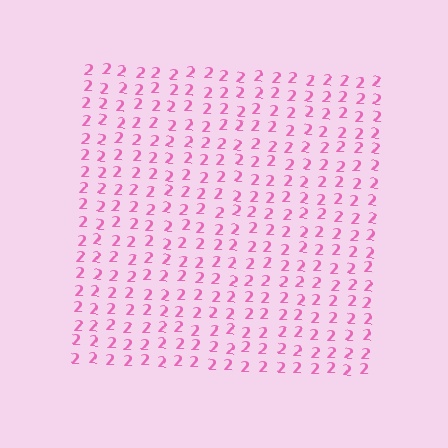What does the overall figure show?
The overall figure shows a square.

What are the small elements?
The small elements are digit 2's.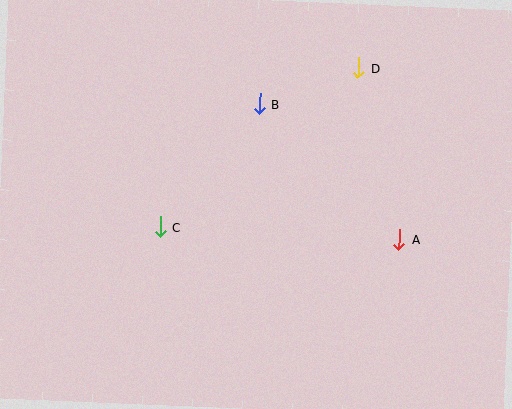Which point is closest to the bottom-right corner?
Point A is closest to the bottom-right corner.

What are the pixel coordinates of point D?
Point D is at (359, 68).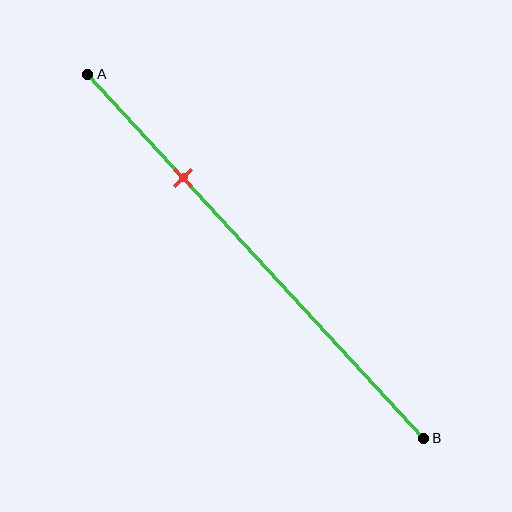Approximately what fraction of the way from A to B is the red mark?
The red mark is approximately 30% of the way from A to B.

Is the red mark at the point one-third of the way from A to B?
No, the mark is at about 30% from A, not at the 33% one-third point.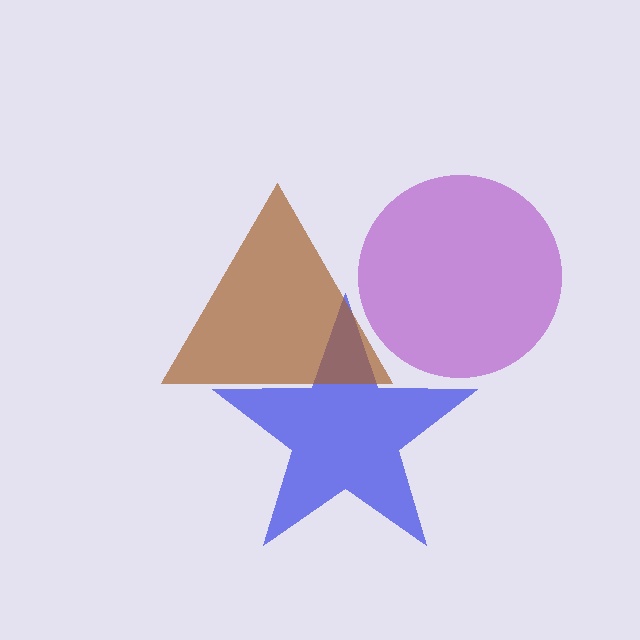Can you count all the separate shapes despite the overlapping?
Yes, there are 3 separate shapes.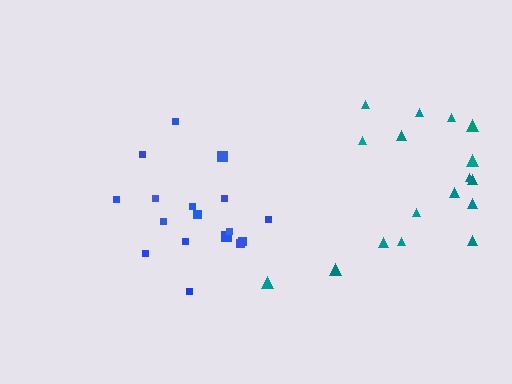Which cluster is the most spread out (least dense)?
Teal.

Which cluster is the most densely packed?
Blue.